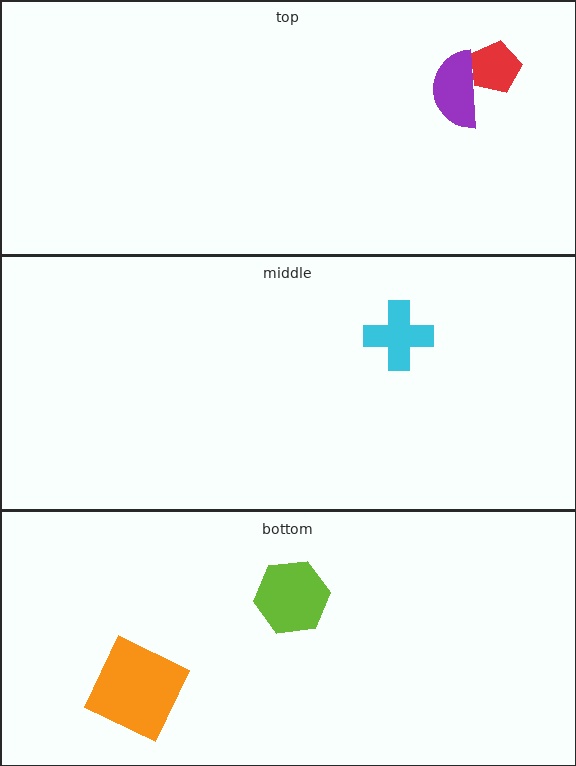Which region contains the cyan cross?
The middle region.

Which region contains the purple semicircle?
The top region.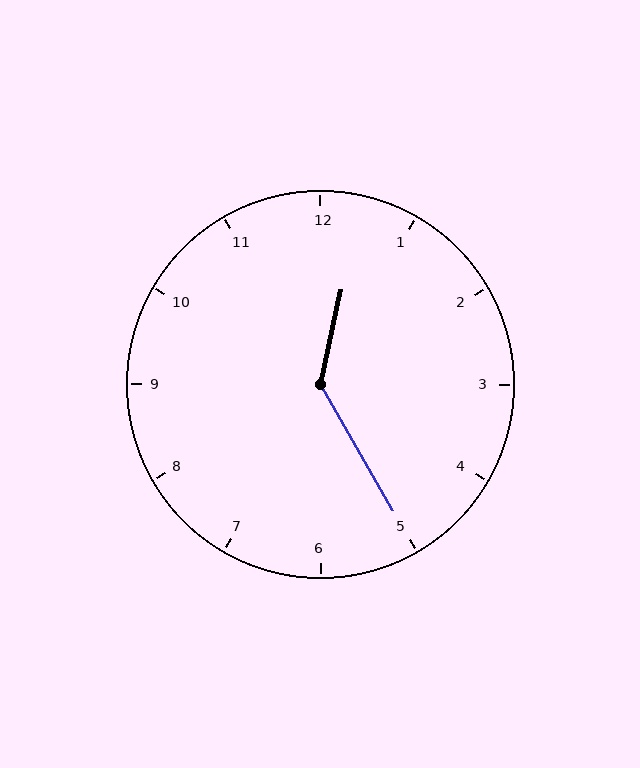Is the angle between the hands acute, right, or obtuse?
It is obtuse.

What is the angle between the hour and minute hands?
Approximately 138 degrees.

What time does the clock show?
12:25.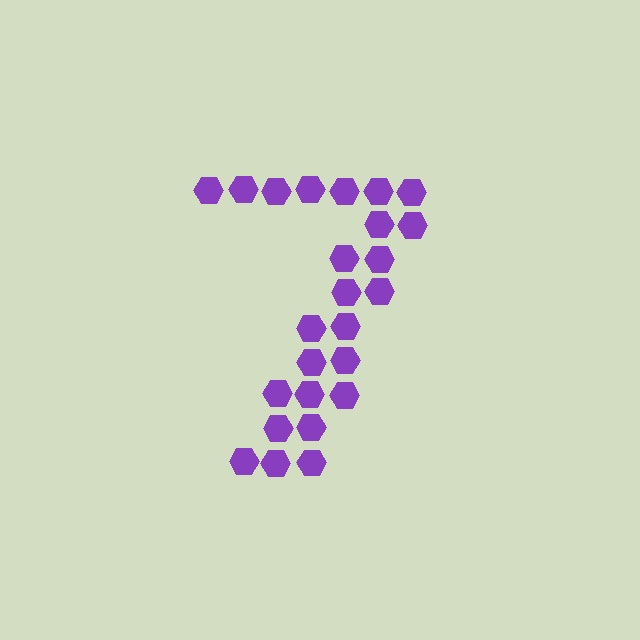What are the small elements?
The small elements are hexagons.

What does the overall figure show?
The overall figure shows the digit 7.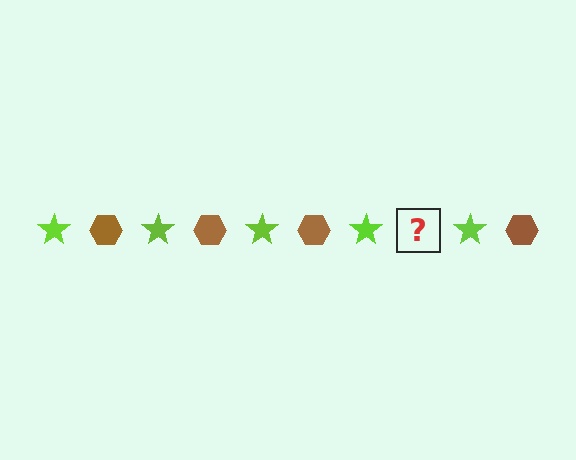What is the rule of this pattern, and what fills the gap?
The rule is that the pattern alternates between lime star and brown hexagon. The gap should be filled with a brown hexagon.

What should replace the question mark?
The question mark should be replaced with a brown hexagon.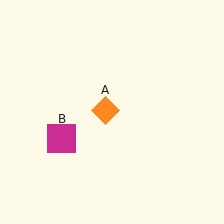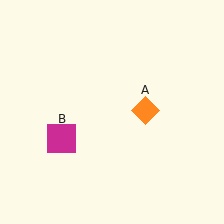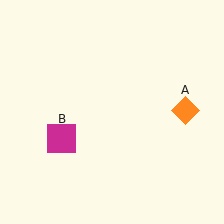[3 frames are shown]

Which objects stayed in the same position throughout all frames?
Magenta square (object B) remained stationary.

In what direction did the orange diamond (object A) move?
The orange diamond (object A) moved right.